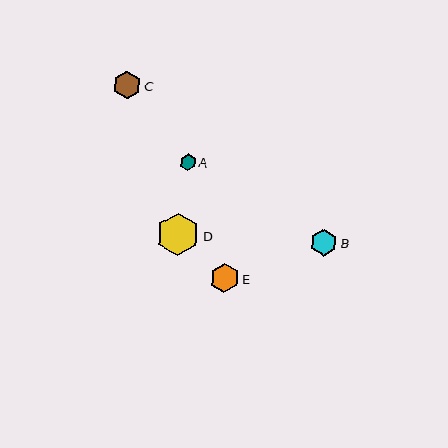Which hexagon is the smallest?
Hexagon A is the smallest with a size of approximately 16 pixels.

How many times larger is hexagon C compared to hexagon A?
Hexagon C is approximately 1.7 times the size of hexagon A.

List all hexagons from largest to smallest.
From largest to smallest: D, E, C, B, A.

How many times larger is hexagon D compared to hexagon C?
Hexagon D is approximately 1.5 times the size of hexagon C.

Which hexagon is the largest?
Hexagon D is the largest with a size of approximately 43 pixels.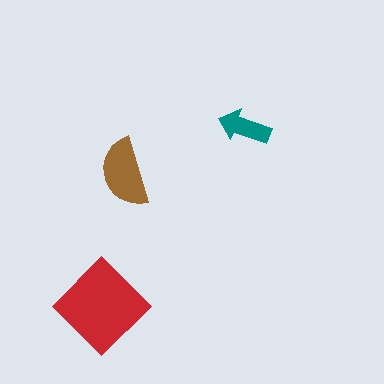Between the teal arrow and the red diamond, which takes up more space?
The red diamond.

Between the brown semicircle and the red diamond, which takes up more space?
The red diamond.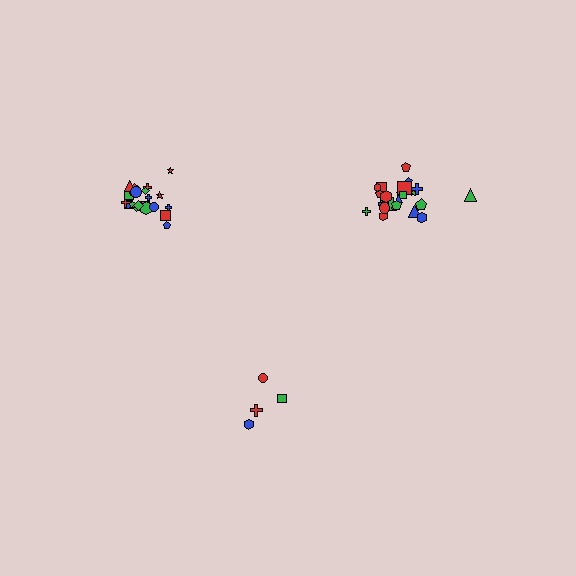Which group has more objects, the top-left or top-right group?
The top-right group.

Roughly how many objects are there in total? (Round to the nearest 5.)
Roughly 50 objects in total.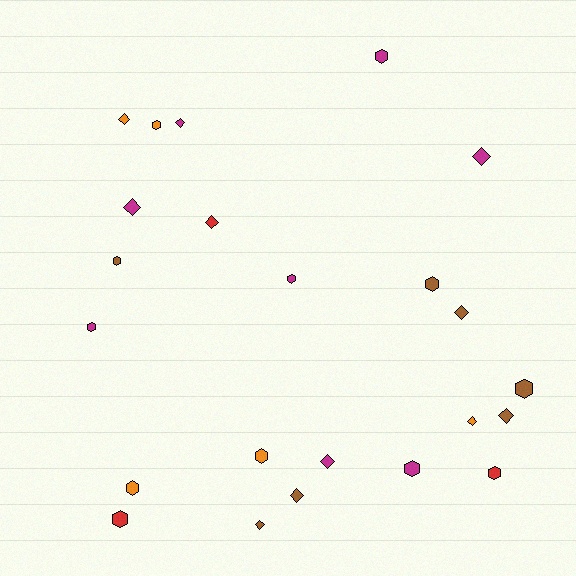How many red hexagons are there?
There are 2 red hexagons.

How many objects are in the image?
There are 23 objects.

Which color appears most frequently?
Magenta, with 8 objects.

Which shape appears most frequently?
Hexagon, with 12 objects.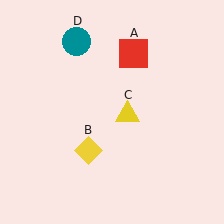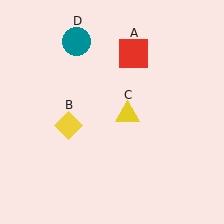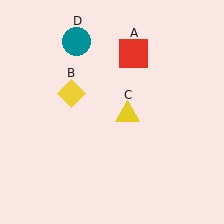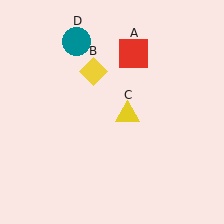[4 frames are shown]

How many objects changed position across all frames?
1 object changed position: yellow diamond (object B).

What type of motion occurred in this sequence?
The yellow diamond (object B) rotated clockwise around the center of the scene.